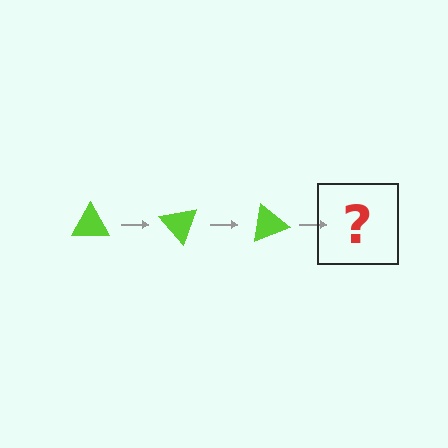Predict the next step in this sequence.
The next step is a lime triangle rotated 150 degrees.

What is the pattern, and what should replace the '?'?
The pattern is that the triangle rotates 50 degrees each step. The '?' should be a lime triangle rotated 150 degrees.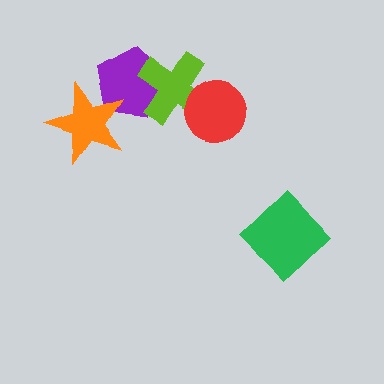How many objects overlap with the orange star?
1 object overlaps with the orange star.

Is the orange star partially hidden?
No, no other shape covers it.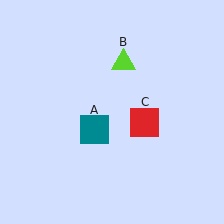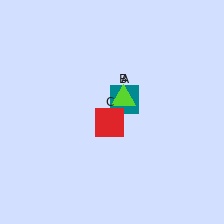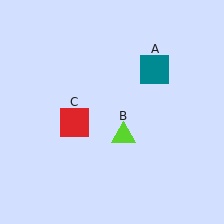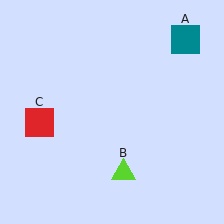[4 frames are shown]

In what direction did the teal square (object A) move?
The teal square (object A) moved up and to the right.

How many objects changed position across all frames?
3 objects changed position: teal square (object A), lime triangle (object B), red square (object C).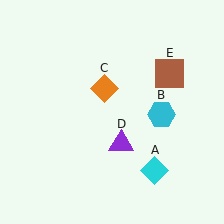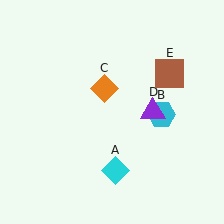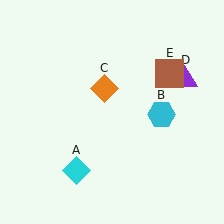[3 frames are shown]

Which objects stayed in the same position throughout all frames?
Cyan hexagon (object B) and orange diamond (object C) and brown square (object E) remained stationary.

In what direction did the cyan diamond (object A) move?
The cyan diamond (object A) moved left.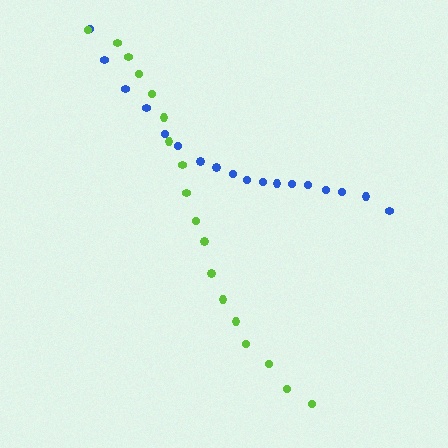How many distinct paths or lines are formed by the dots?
There are 2 distinct paths.